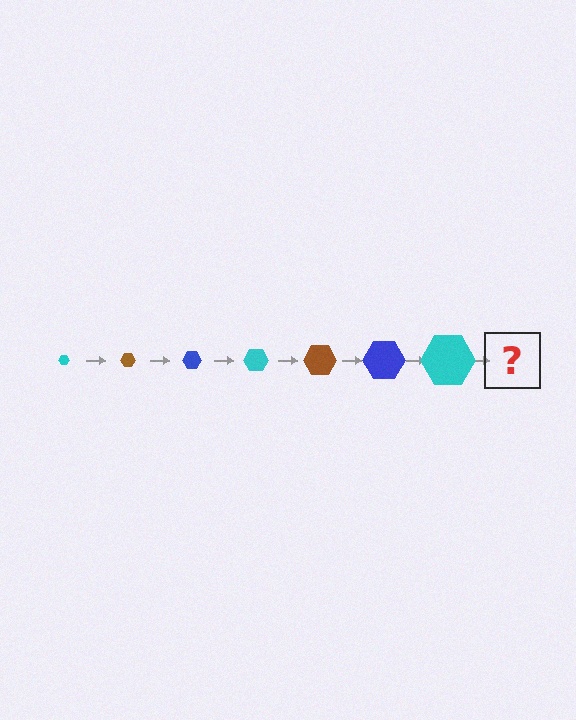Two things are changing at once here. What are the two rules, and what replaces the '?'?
The two rules are that the hexagon grows larger each step and the color cycles through cyan, brown, and blue. The '?' should be a brown hexagon, larger than the previous one.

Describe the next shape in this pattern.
It should be a brown hexagon, larger than the previous one.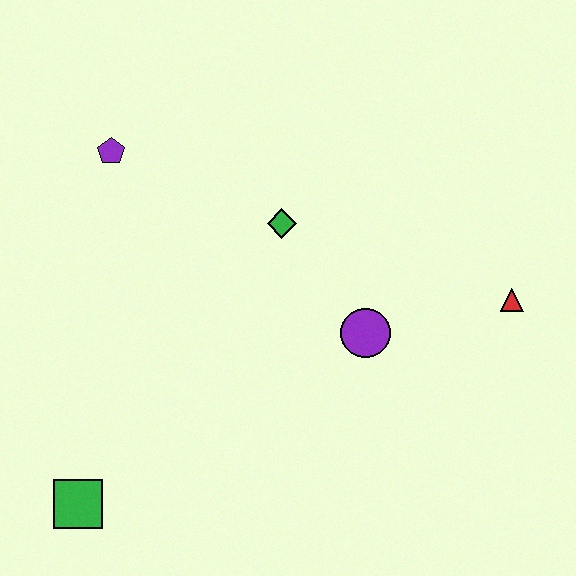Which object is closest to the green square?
The purple circle is closest to the green square.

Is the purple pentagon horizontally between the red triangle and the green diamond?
No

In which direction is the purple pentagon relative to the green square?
The purple pentagon is above the green square.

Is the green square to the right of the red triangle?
No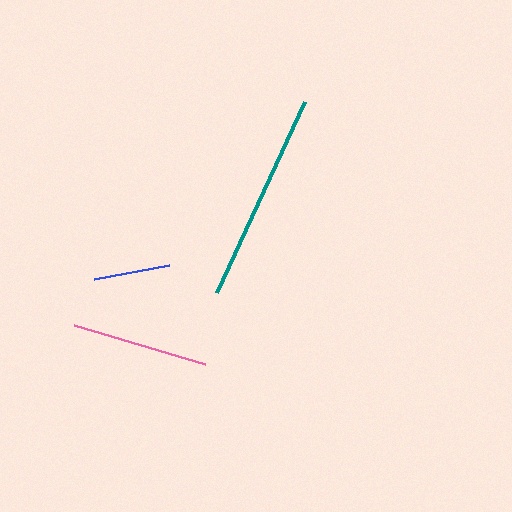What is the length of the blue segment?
The blue segment is approximately 77 pixels long.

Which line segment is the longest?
The teal line is the longest at approximately 210 pixels.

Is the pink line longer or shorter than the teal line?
The teal line is longer than the pink line.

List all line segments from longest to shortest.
From longest to shortest: teal, pink, blue.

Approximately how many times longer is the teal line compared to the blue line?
The teal line is approximately 2.7 times the length of the blue line.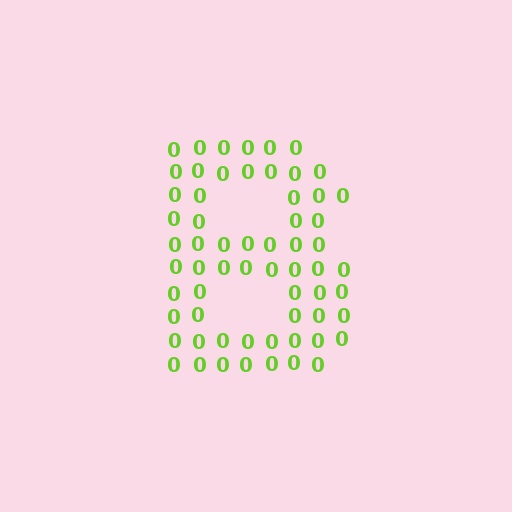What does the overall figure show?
The overall figure shows the letter B.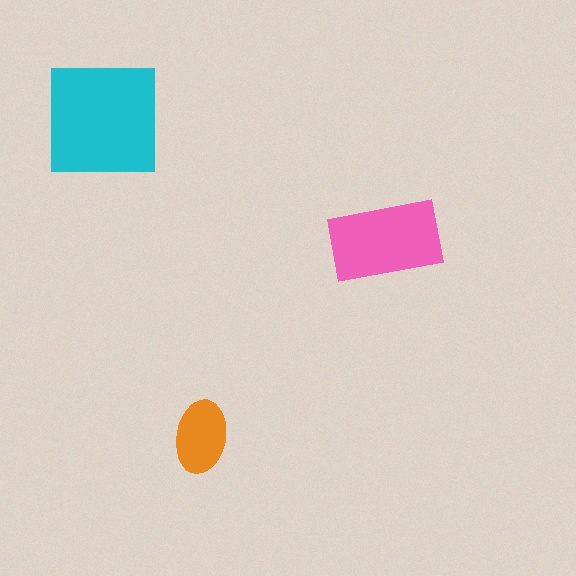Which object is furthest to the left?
The cyan square is leftmost.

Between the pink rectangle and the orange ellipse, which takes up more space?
The pink rectangle.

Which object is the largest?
The cyan square.